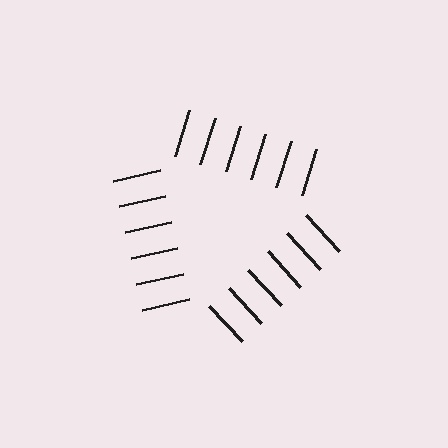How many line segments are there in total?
18 — 6 along each of the 3 edges.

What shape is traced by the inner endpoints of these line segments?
An illusory triangle — the line segments terminate on its edges but no continuous stroke is drawn.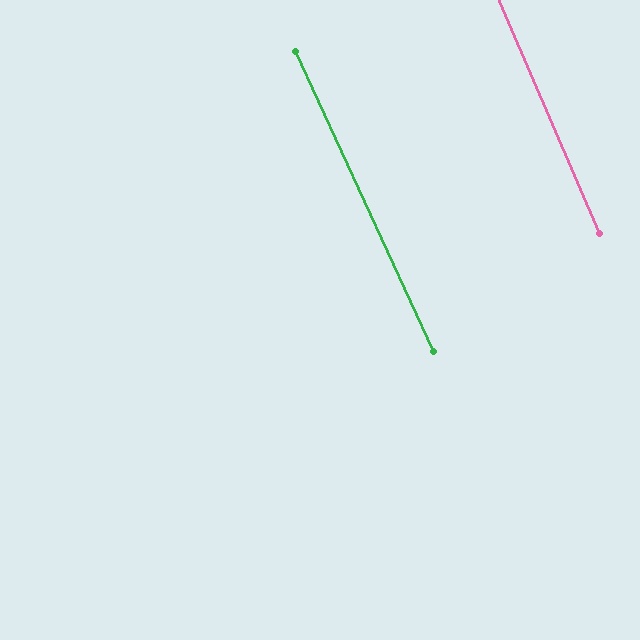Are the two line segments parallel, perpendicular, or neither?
Parallel — their directions differ by only 1.6°.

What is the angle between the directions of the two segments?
Approximately 2 degrees.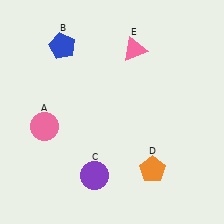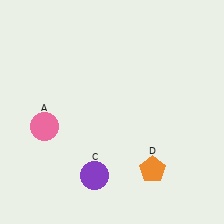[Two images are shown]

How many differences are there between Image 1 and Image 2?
There are 2 differences between the two images.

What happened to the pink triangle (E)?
The pink triangle (E) was removed in Image 2. It was in the top-right area of Image 1.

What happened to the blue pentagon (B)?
The blue pentagon (B) was removed in Image 2. It was in the top-left area of Image 1.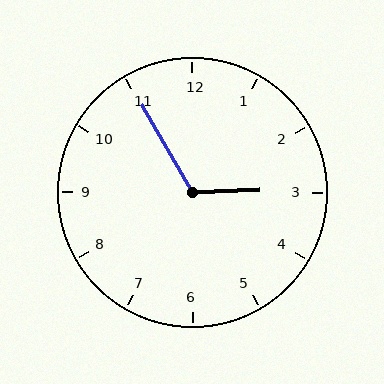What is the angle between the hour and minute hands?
Approximately 118 degrees.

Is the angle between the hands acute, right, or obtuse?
It is obtuse.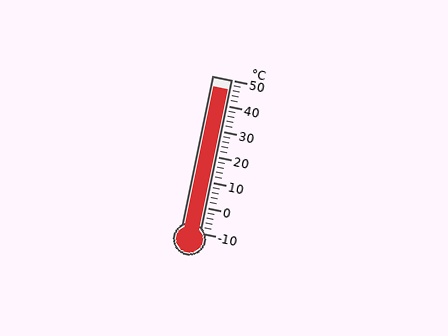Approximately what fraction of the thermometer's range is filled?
The thermometer is filled to approximately 95% of its range.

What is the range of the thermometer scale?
The thermometer scale ranges from -10°C to 50°C.